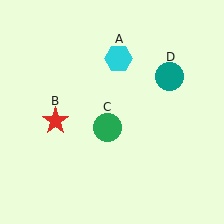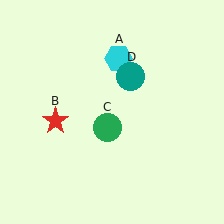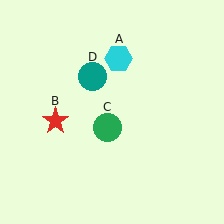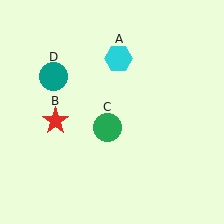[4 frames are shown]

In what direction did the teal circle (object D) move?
The teal circle (object D) moved left.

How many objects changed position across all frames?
1 object changed position: teal circle (object D).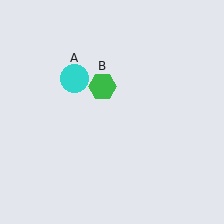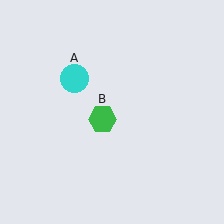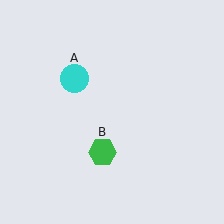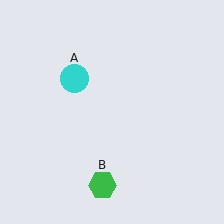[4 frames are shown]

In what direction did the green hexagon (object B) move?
The green hexagon (object B) moved down.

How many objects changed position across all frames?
1 object changed position: green hexagon (object B).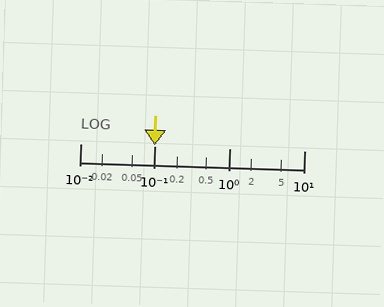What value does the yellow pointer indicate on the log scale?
The pointer indicates approximately 0.1.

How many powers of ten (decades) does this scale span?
The scale spans 3 decades, from 0.01 to 10.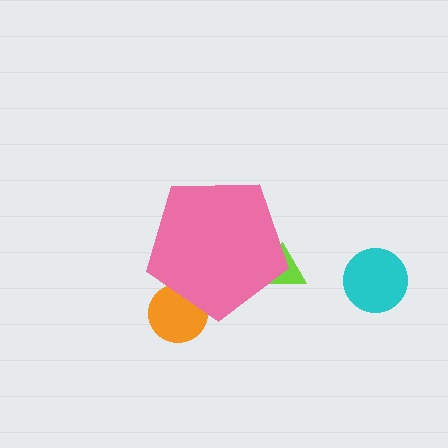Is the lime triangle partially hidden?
Yes, the lime triangle is partially hidden behind the pink pentagon.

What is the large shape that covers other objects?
A pink pentagon.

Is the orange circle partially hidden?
Yes, the orange circle is partially hidden behind the pink pentagon.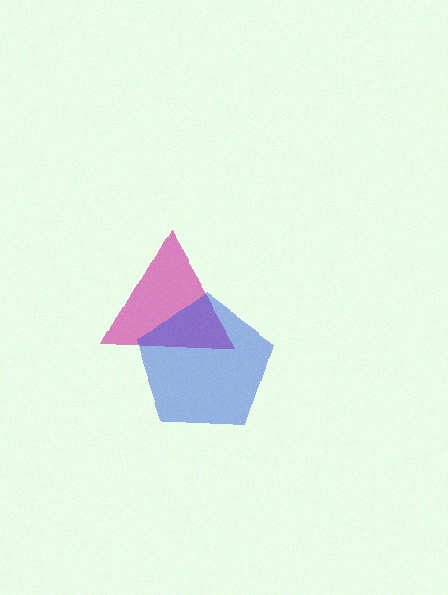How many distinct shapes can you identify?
There are 2 distinct shapes: a magenta triangle, a blue pentagon.